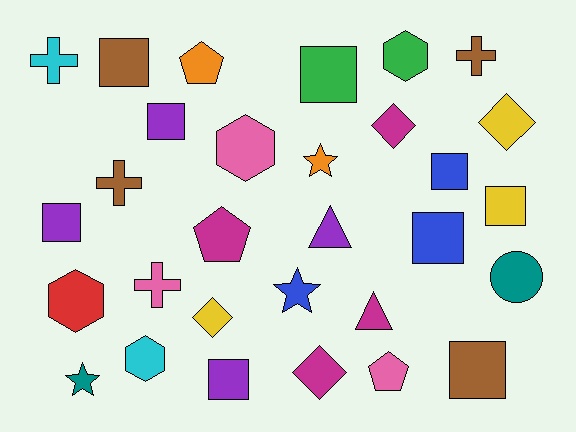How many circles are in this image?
There is 1 circle.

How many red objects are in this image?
There is 1 red object.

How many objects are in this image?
There are 30 objects.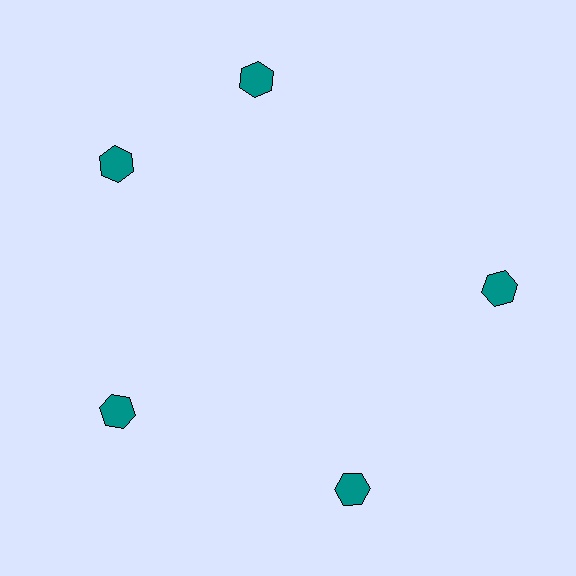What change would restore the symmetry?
The symmetry would be restored by rotating it back into even spacing with its neighbors so that all 5 hexagons sit at equal angles and equal distance from the center.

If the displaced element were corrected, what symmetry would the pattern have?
It would have 5-fold rotational symmetry — the pattern would map onto itself every 72 degrees.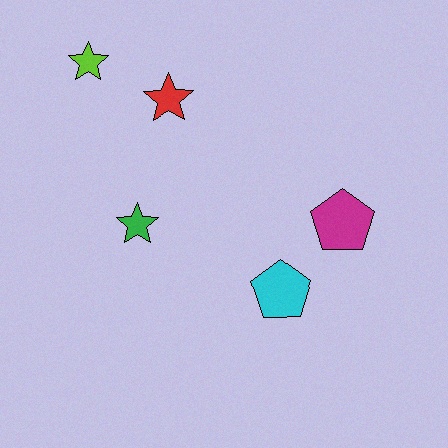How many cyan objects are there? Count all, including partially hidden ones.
There is 1 cyan object.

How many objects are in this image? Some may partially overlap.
There are 5 objects.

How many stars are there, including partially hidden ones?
There are 3 stars.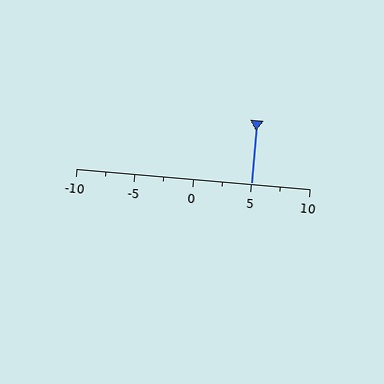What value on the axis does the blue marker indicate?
The marker indicates approximately 5.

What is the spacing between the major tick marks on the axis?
The major ticks are spaced 5 apart.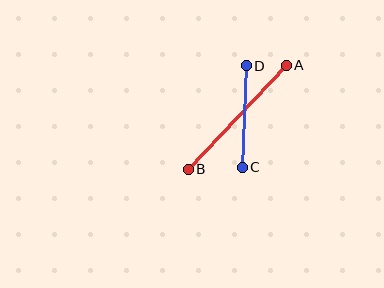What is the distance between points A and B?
The distance is approximately 143 pixels.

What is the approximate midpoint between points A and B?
The midpoint is at approximately (237, 117) pixels.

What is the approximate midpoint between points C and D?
The midpoint is at approximately (244, 117) pixels.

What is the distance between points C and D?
The distance is approximately 102 pixels.